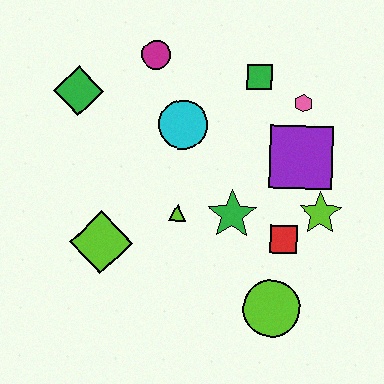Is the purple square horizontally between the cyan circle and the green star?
No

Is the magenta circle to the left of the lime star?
Yes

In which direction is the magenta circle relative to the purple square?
The magenta circle is to the left of the purple square.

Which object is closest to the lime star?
The red square is closest to the lime star.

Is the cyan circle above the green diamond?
No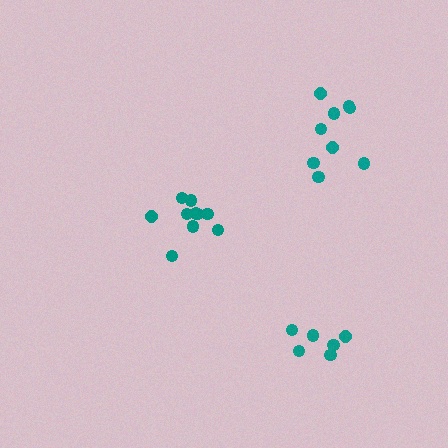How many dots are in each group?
Group 1: 6 dots, Group 2: 9 dots, Group 3: 10 dots (25 total).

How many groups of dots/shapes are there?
There are 3 groups.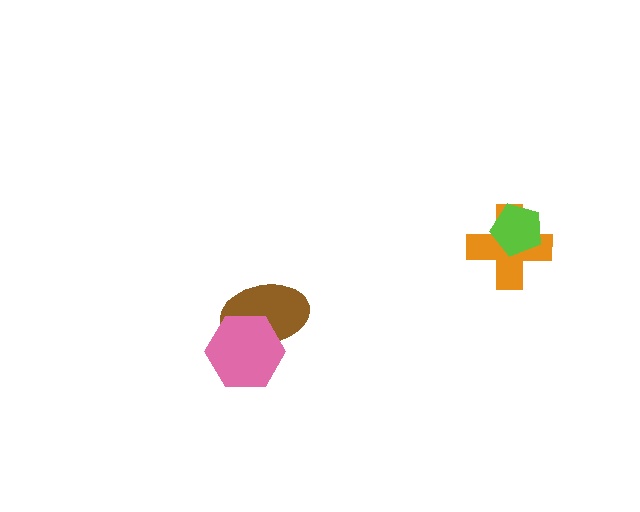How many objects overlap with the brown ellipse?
1 object overlaps with the brown ellipse.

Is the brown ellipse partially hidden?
Yes, it is partially covered by another shape.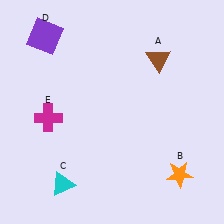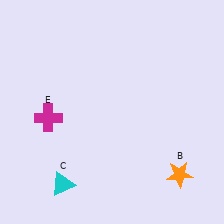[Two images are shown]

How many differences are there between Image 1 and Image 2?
There are 2 differences between the two images.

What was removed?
The brown triangle (A), the purple square (D) were removed in Image 2.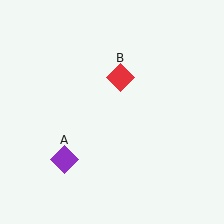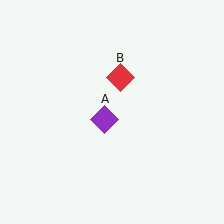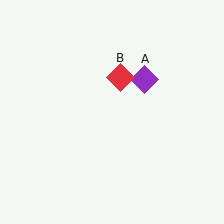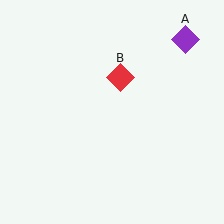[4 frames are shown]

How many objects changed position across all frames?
1 object changed position: purple diamond (object A).